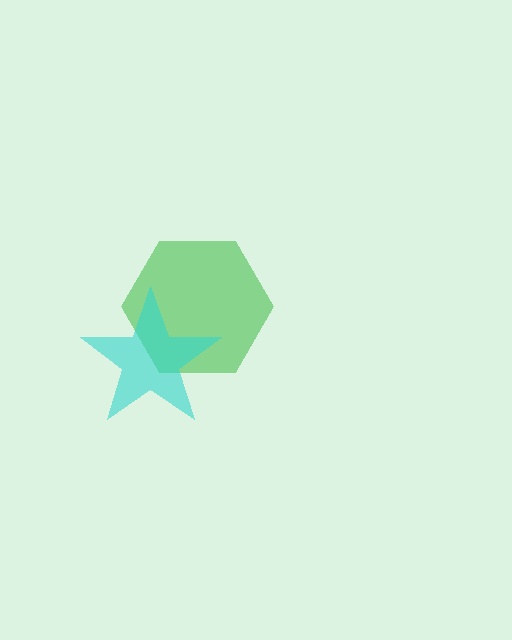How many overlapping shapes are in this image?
There are 2 overlapping shapes in the image.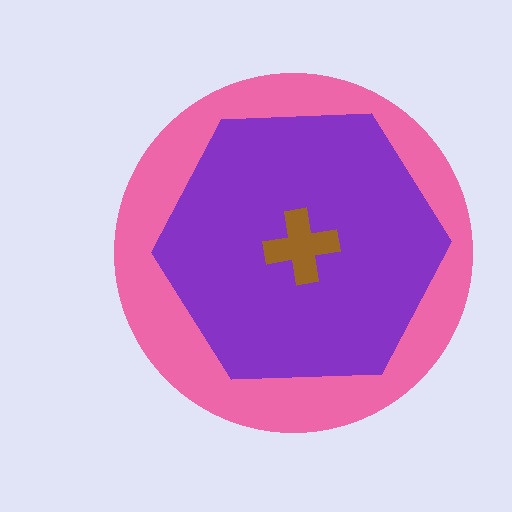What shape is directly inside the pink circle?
The purple hexagon.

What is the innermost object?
The brown cross.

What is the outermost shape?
The pink circle.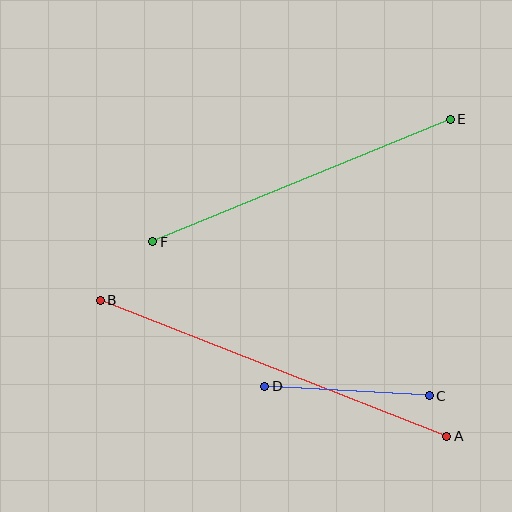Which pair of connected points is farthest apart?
Points A and B are farthest apart.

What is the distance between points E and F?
The distance is approximately 322 pixels.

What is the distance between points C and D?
The distance is approximately 165 pixels.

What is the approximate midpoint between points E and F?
The midpoint is at approximately (301, 180) pixels.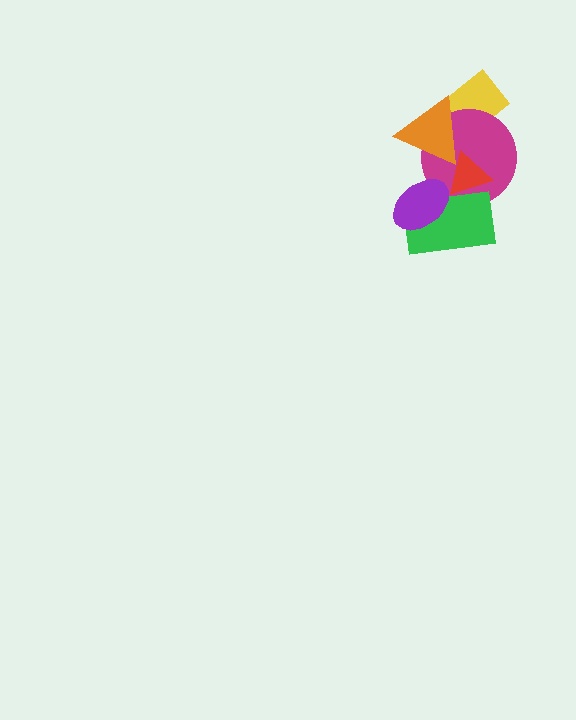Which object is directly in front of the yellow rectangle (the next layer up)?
The magenta circle is directly in front of the yellow rectangle.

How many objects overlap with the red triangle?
3 objects overlap with the red triangle.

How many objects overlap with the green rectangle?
3 objects overlap with the green rectangle.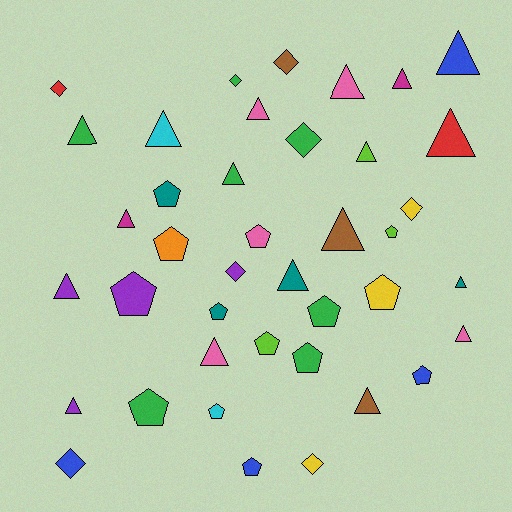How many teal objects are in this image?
There are 4 teal objects.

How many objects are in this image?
There are 40 objects.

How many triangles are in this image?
There are 18 triangles.